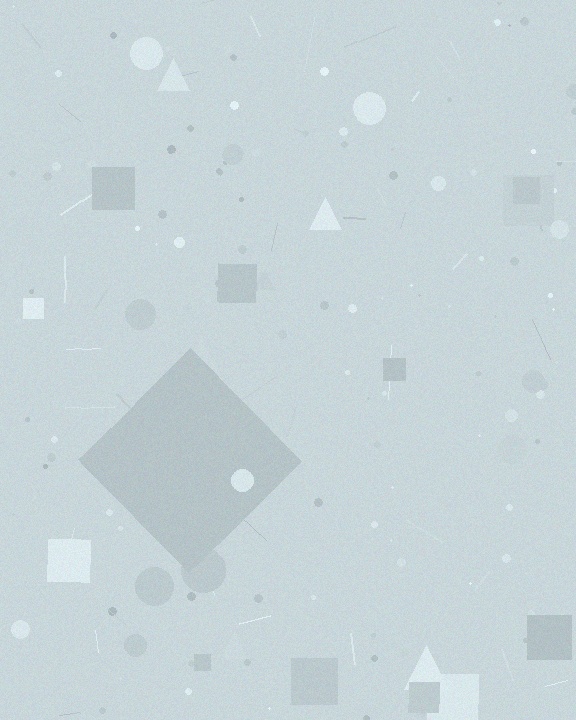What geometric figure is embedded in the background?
A diamond is embedded in the background.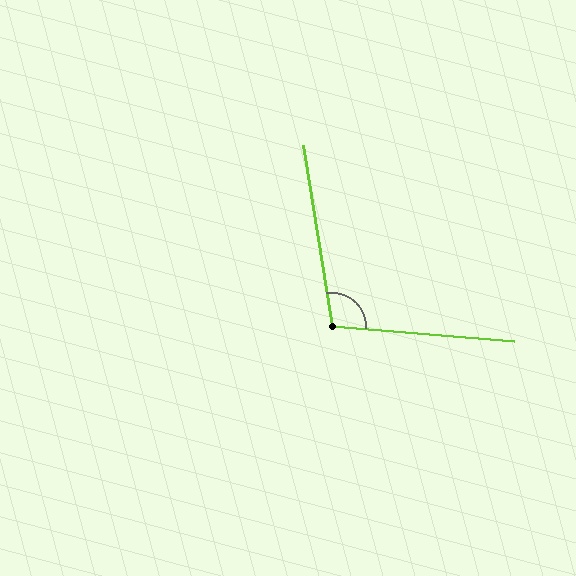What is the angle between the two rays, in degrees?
Approximately 104 degrees.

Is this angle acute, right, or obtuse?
It is obtuse.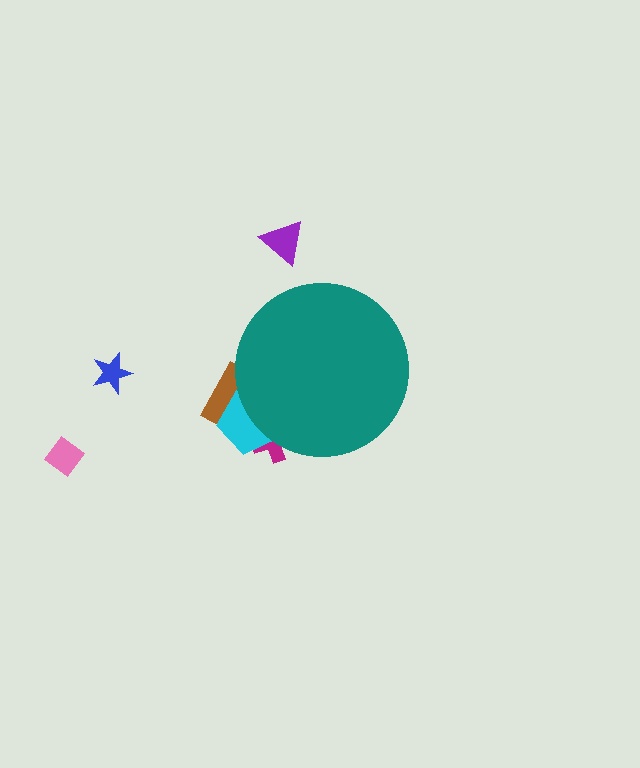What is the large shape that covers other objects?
A teal circle.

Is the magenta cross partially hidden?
Yes, the magenta cross is partially hidden behind the teal circle.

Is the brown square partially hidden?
Yes, the brown square is partially hidden behind the teal circle.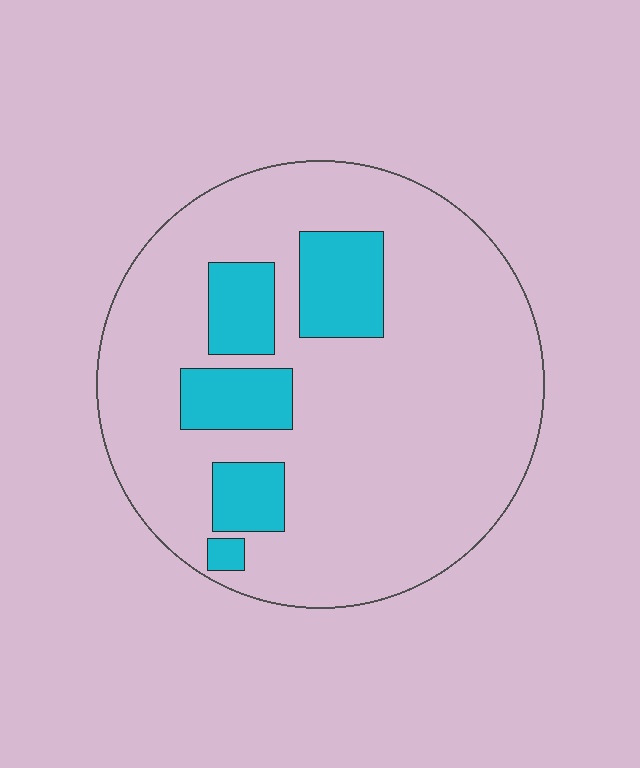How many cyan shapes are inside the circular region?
5.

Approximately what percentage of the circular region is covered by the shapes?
Approximately 20%.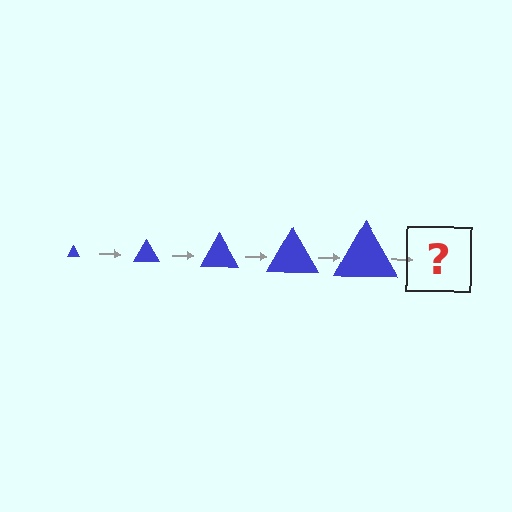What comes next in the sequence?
The next element should be a blue triangle, larger than the previous one.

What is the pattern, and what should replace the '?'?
The pattern is that the triangle gets progressively larger each step. The '?' should be a blue triangle, larger than the previous one.